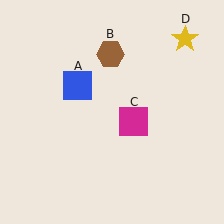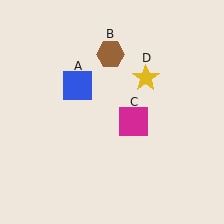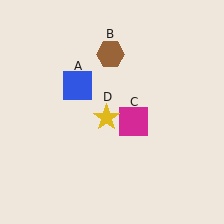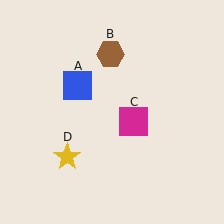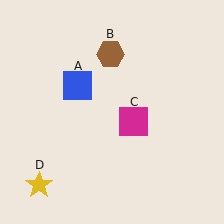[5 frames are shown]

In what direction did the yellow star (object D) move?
The yellow star (object D) moved down and to the left.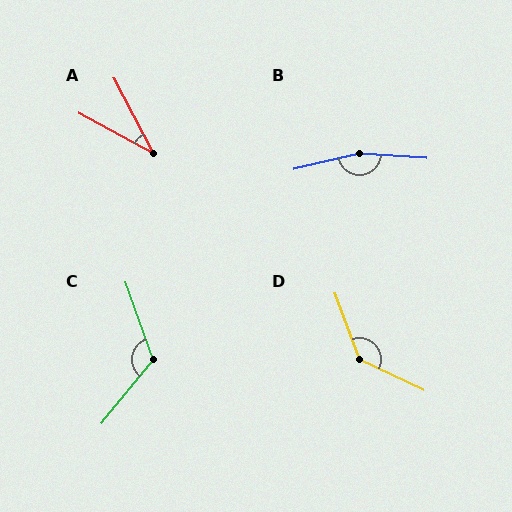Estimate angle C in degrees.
Approximately 122 degrees.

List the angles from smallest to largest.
A (34°), C (122°), D (135°), B (163°).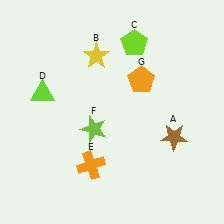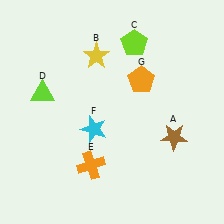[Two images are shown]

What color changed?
The star (F) changed from lime in Image 1 to cyan in Image 2.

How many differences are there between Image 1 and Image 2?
There is 1 difference between the two images.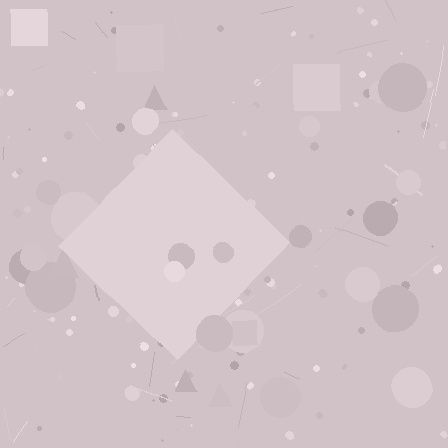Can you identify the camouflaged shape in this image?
The camouflaged shape is a diamond.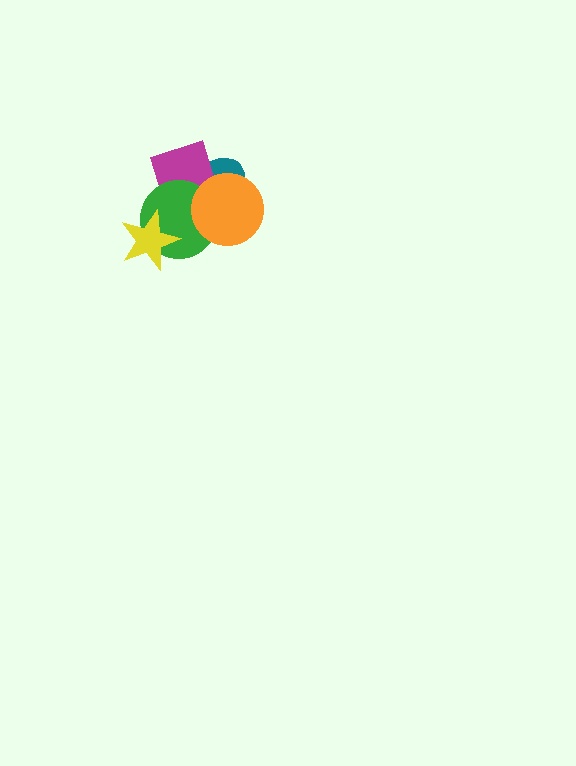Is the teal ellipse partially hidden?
Yes, it is partially covered by another shape.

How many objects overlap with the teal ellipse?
3 objects overlap with the teal ellipse.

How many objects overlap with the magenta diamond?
3 objects overlap with the magenta diamond.